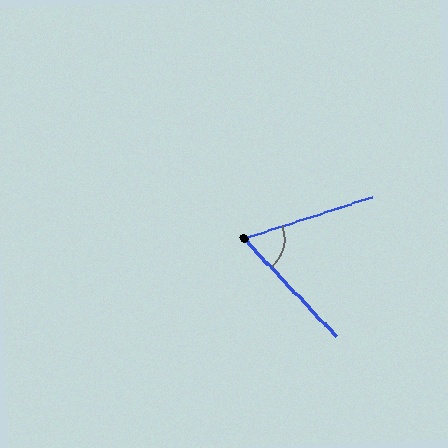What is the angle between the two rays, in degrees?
Approximately 65 degrees.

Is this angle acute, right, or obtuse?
It is acute.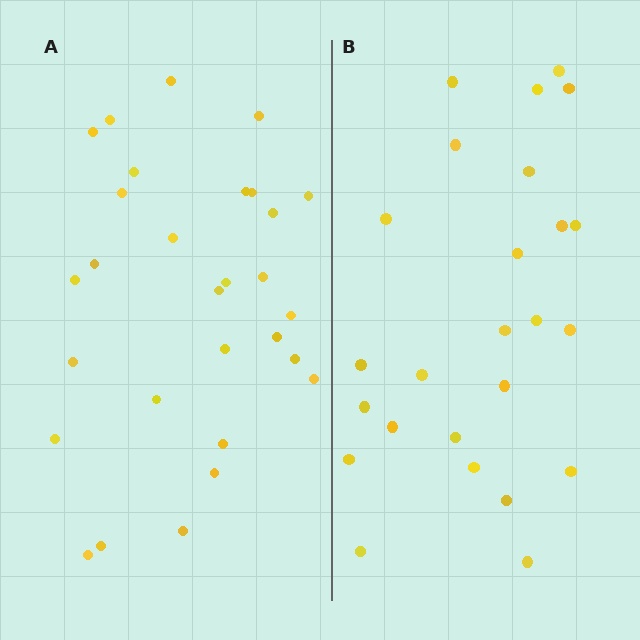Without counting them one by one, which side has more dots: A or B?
Region A (the left region) has more dots.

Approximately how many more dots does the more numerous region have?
Region A has about 4 more dots than region B.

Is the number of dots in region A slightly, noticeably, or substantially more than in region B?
Region A has only slightly more — the two regions are fairly close. The ratio is roughly 1.2 to 1.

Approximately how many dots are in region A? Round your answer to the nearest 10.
About 30 dots. (The exact count is 29, which rounds to 30.)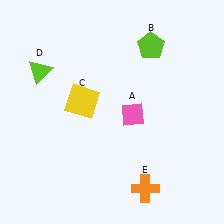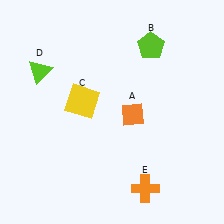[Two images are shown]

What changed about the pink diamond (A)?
In Image 1, A is pink. In Image 2, it changed to orange.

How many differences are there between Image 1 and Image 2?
There is 1 difference between the two images.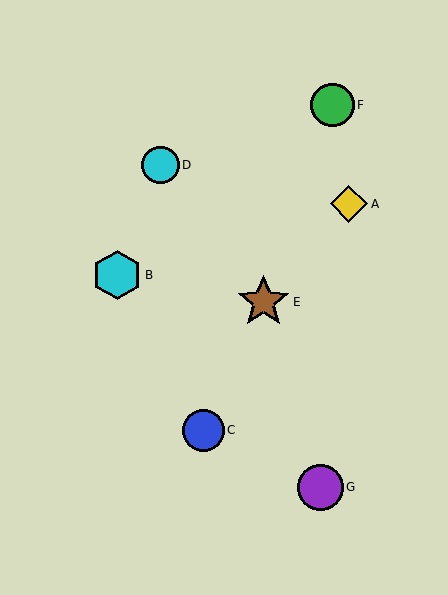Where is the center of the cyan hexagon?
The center of the cyan hexagon is at (117, 275).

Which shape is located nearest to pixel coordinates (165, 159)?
The cyan circle (labeled D) at (160, 165) is nearest to that location.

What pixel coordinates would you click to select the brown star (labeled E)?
Click at (264, 302) to select the brown star E.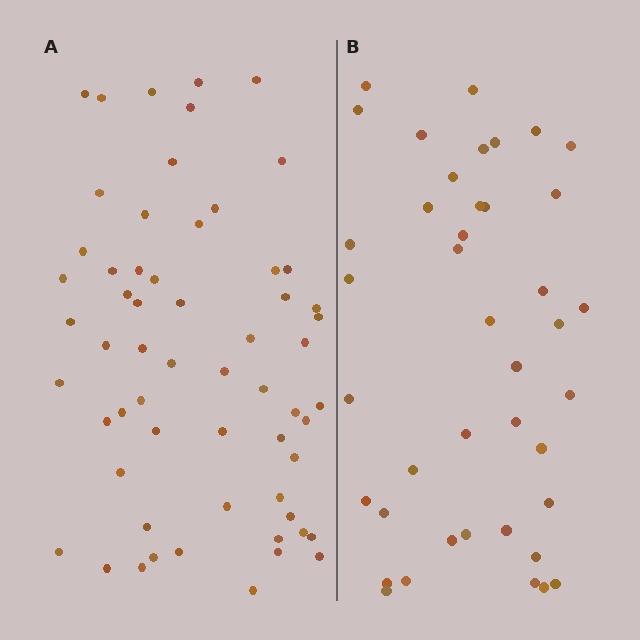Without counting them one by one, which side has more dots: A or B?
Region A (the left region) has more dots.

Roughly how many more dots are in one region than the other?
Region A has approximately 20 more dots than region B.